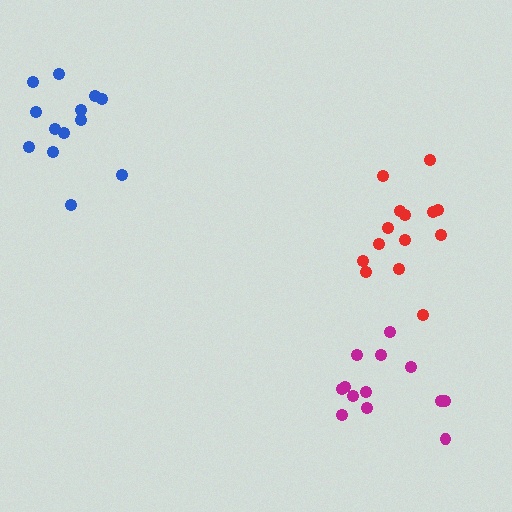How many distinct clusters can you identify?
There are 3 distinct clusters.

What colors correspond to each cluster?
The clusters are colored: magenta, red, blue.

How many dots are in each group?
Group 1: 13 dots, Group 2: 14 dots, Group 3: 13 dots (40 total).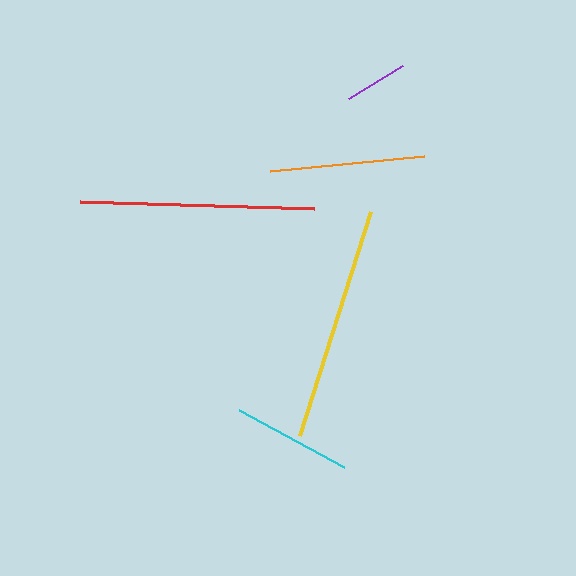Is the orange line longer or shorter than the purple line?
The orange line is longer than the purple line.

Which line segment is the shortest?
The purple line is the shortest at approximately 63 pixels.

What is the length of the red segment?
The red segment is approximately 234 pixels long.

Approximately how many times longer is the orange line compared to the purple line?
The orange line is approximately 2.4 times the length of the purple line.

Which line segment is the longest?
The yellow line is the longest at approximately 235 pixels.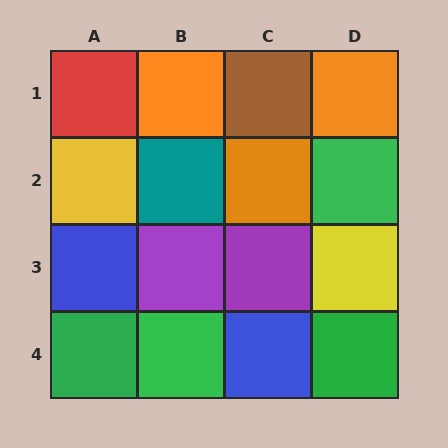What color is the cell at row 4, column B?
Green.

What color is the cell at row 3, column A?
Blue.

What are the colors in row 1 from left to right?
Red, orange, brown, orange.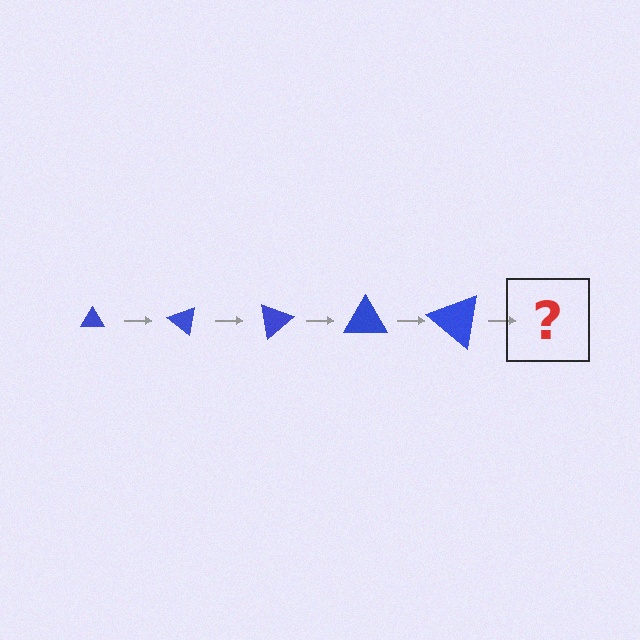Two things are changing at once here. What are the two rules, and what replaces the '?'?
The two rules are that the triangle grows larger each step and it rotates 40 degrees each step. The '?' should be a triangle, larger than the previous one and rotated 200 degrees from the start.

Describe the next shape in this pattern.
It should be a triangle, larger than the previous one and rotated 200 degrees from the start.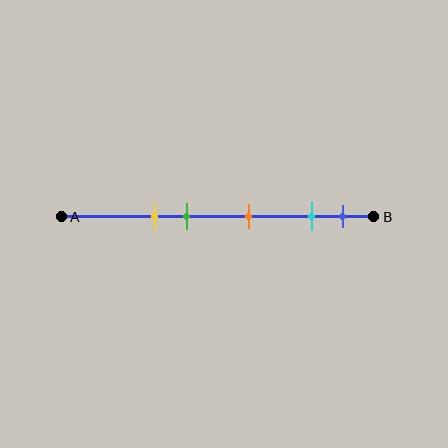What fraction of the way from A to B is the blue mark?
The blue mark is approximately 90% (0.9) of the way from A to B.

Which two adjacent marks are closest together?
The cyan and blue marks are the closest adjacent pair.